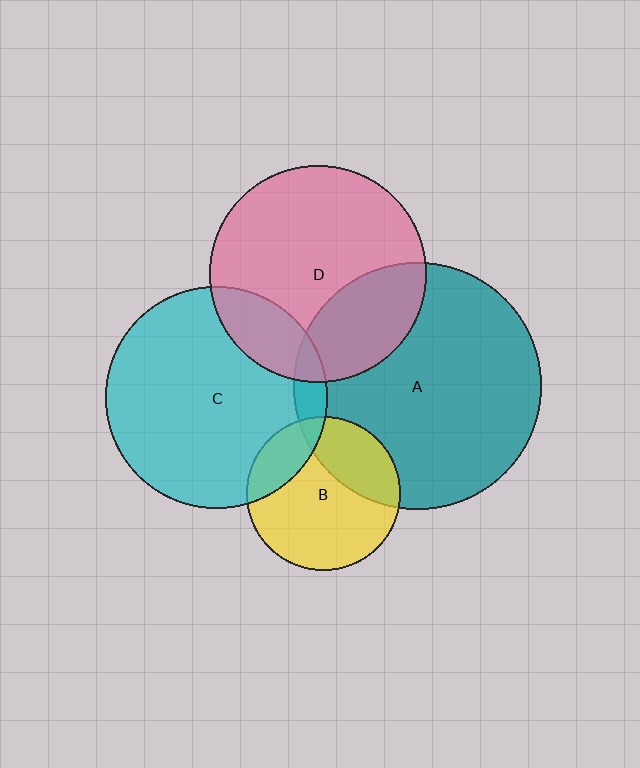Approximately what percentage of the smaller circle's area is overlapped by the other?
Approximately 15%.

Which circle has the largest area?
Circle A (teal).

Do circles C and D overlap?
Yes.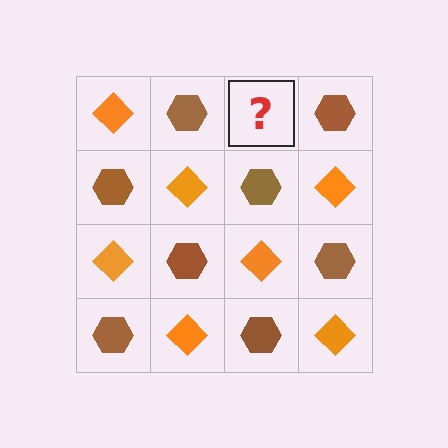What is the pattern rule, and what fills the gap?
The rule is that it alternates orange diamond and brown hexagon in a checkerboard pattern. The gap should be filled with an orange diamond.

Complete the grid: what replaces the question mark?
The question mark should be replaced with an orange diamond.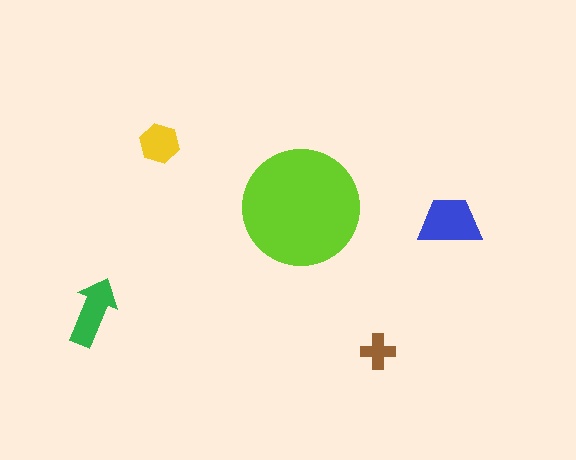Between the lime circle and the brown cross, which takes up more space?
The lime circle.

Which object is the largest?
The lime circle.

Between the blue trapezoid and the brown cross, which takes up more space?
The blue trapezoid.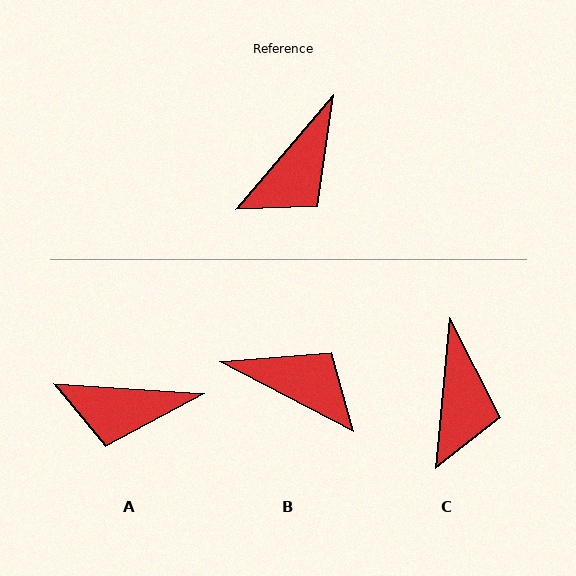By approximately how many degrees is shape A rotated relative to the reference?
Approximately 54 degrees clockwise.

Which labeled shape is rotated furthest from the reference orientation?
B, about 103 degrees away.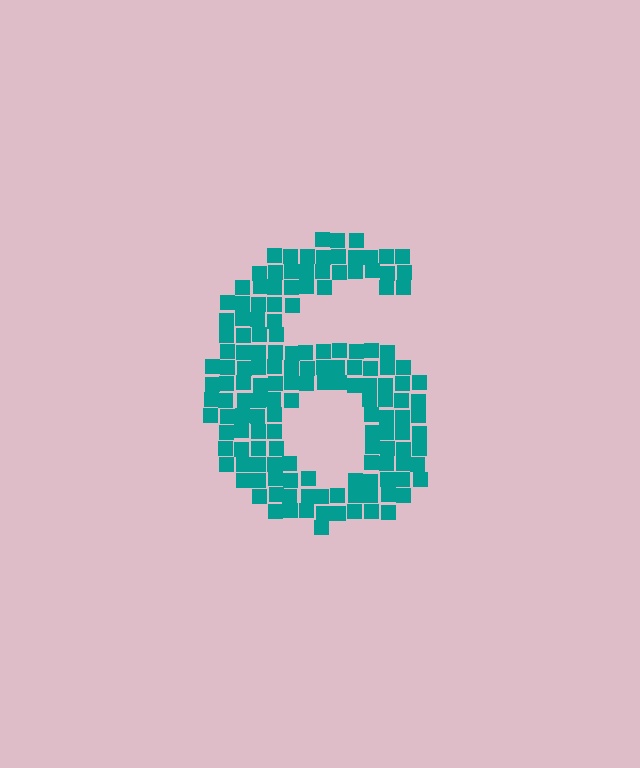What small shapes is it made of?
It is made of small squares.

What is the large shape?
The large shape is the digit 6.